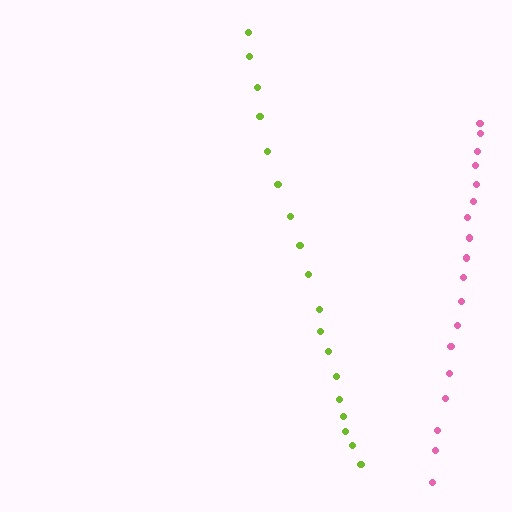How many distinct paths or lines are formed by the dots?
There are 2 distinct paths.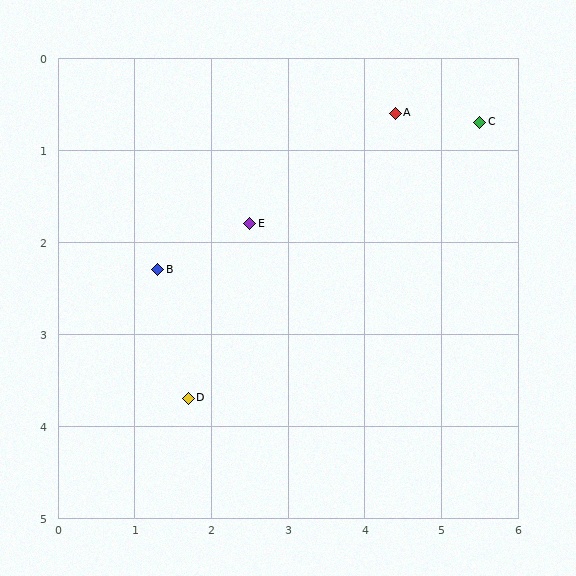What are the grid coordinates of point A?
Point A is at approximately (4.4, 0.6).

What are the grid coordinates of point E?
Point E is at approximately (2.5, 1.8).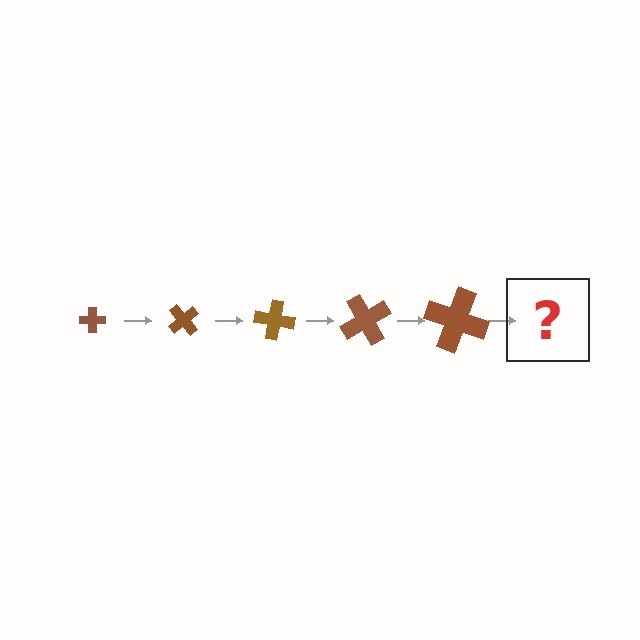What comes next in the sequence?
The next element should be a cross, larger than the previous one and rotated 250 degrees from the start.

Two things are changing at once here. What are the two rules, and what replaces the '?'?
The two rules are that the cross grows larger each step and it rotates 50 degrees each step. The '?' should be a cross, larger than the previous one and rotated 250 degrees from the start.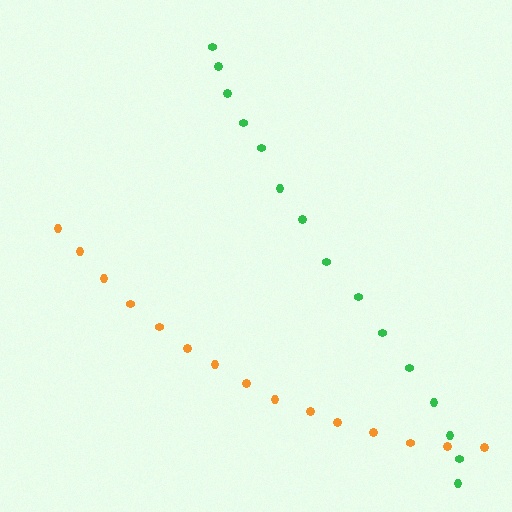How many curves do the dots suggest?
There are 2 distinct paths.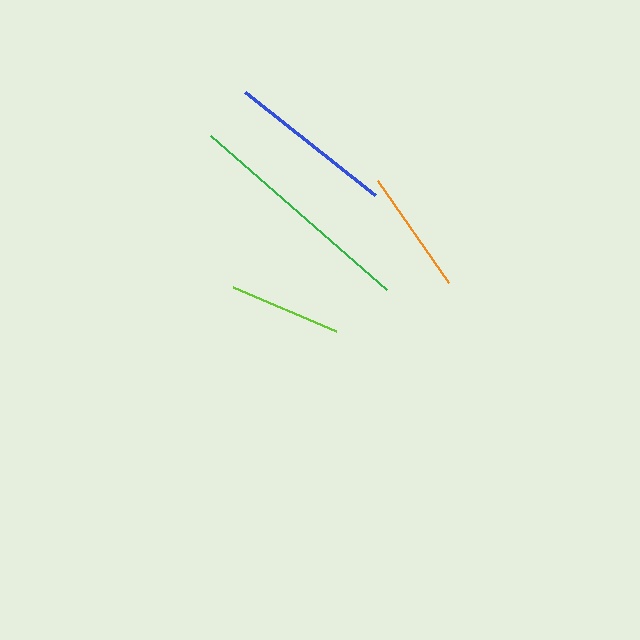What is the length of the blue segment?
The blue segment is approximately 166 pixels long.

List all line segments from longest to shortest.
From longest to shortest: green, blue, orange, lime.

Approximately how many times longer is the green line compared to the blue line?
The green line is approximately 1.4 times the length of the blue line.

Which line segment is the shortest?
The lime line is the shortest at approximately 112 pixels.